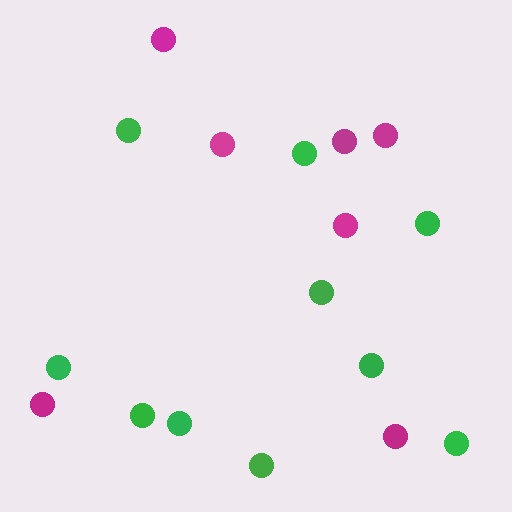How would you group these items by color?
There are 2 groups: one group of green circles (10) and one group of magenta circles (7).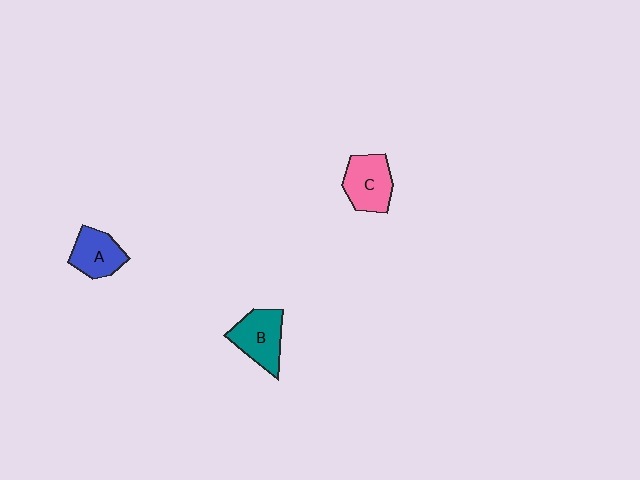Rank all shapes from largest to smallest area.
From largest to smallest: C (pink), B (teal), A (blue).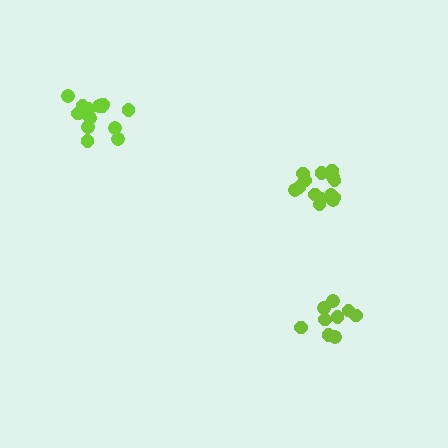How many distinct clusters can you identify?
There are 3 distinct clusters.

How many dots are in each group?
Group 1: 14 dots, Group 2: 9 dots, Group 3: 14 dots (37 total).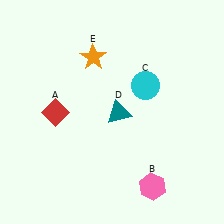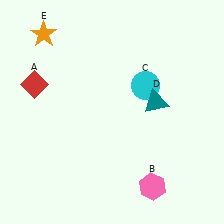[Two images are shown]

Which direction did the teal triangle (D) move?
The teal triangle (D) moved right.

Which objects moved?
The objects that moved are: the red diamond (A), the teal triangle (D), the orange star (E).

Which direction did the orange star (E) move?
The orange star (E) moved left.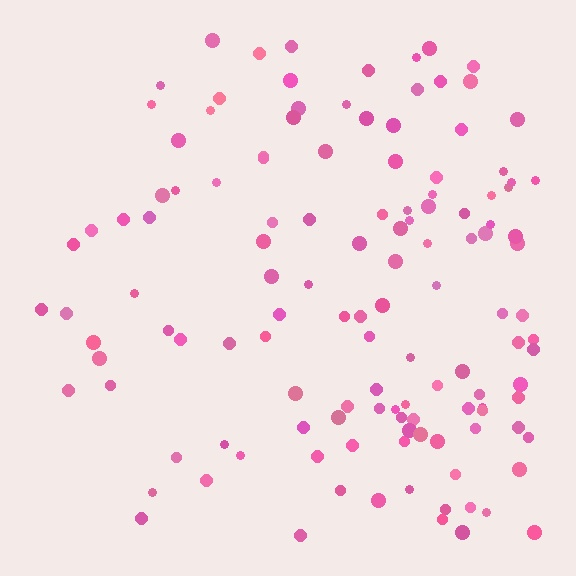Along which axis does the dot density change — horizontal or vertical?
Horizontal.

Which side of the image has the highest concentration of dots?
The right.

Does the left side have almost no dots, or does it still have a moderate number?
Still a moderate number, just noticeably fewer than the right.